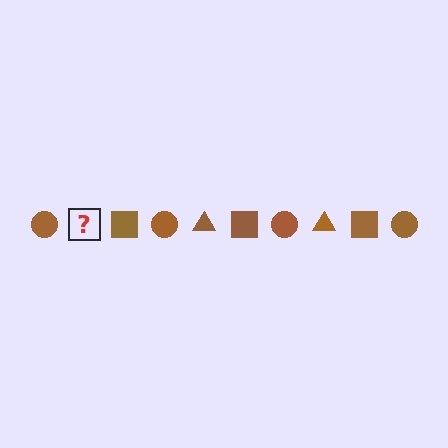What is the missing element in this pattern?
The missing element is a brown triangle.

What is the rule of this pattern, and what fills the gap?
The rule is that the pattern cycles through circle, triangle, square shapes in brown. The gap should be filled with a brown triangle.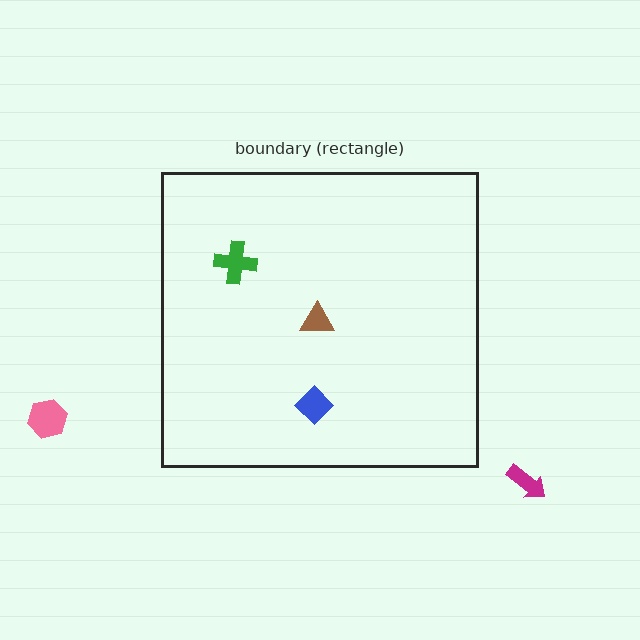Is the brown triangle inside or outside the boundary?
Inside.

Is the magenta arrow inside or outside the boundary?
Outside.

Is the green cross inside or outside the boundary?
Inside.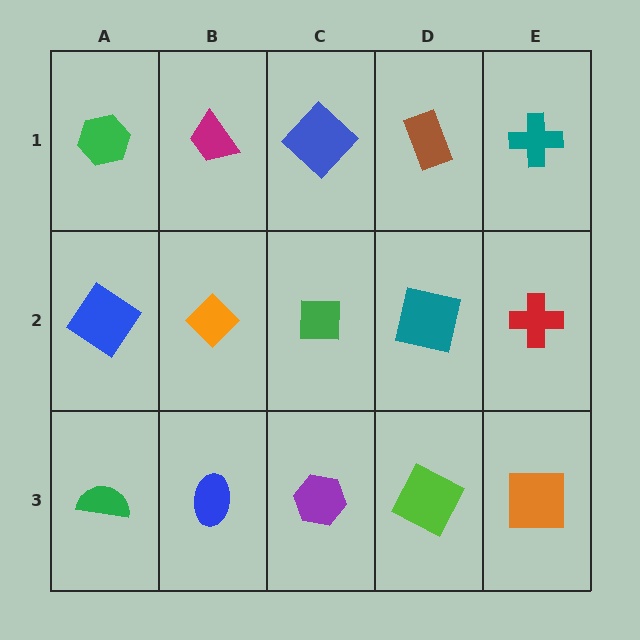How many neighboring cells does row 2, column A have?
3.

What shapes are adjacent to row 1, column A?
A blue diamond (row 2, column A), a magenta trapezoid (row 1, column B).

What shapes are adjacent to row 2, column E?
A teal cross (row 1, column E), an orange square (row 3, column E), a teal square (row 2, column D).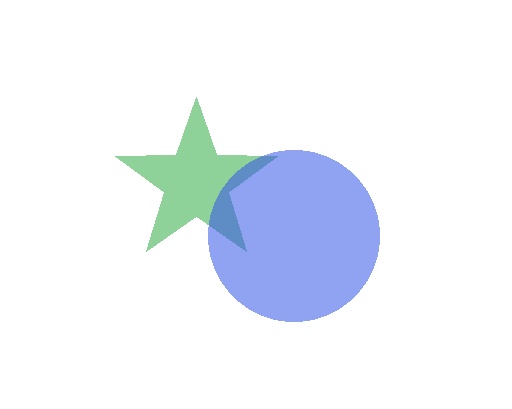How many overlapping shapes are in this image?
There are 2 overlapping shapes in the image.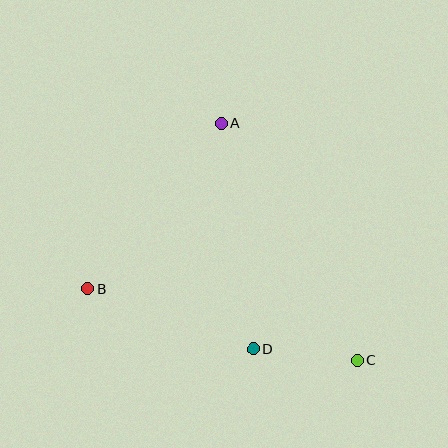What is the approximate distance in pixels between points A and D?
The distance between A and D is approximately 228 pixels.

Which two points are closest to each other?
Points C and D are closest to each other.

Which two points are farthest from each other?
Points B and C are farthest from each other.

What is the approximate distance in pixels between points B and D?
The distance between B and D is approximately 176 pixels.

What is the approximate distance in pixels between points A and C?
The distance between A and C is approximately 274 pixels.